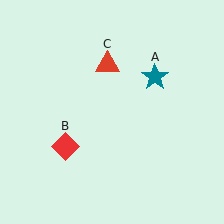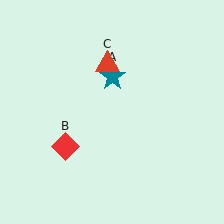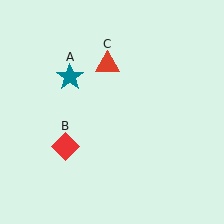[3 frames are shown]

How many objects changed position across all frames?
1 object changed position: teal star (object A).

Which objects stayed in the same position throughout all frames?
Red diamond (object B) and red triangle (object C) remained stationary.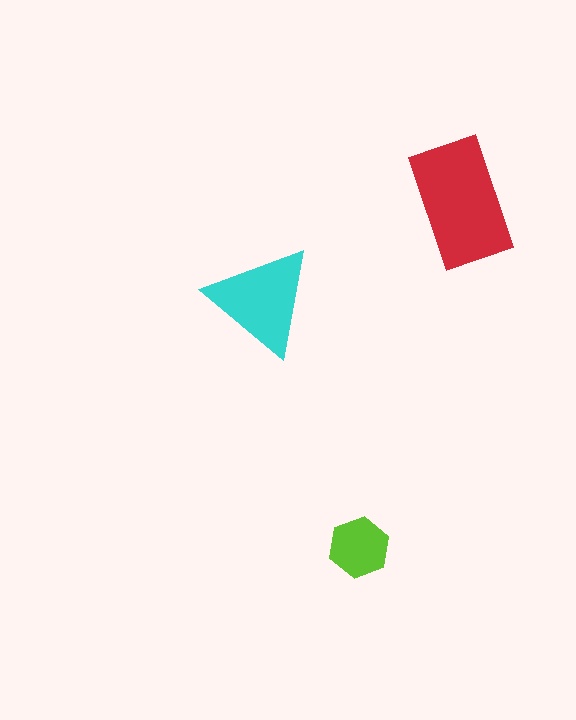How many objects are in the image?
There are 3 objects in the image.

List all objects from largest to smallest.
The red rectangle, the cyan triangle, the lime hexagon.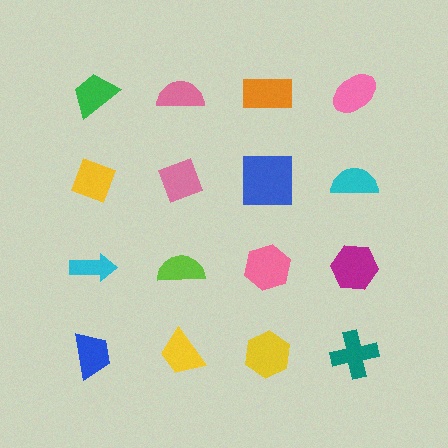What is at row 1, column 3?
An orange rectangle.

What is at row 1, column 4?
A pink ellipse.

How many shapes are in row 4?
4 shapes.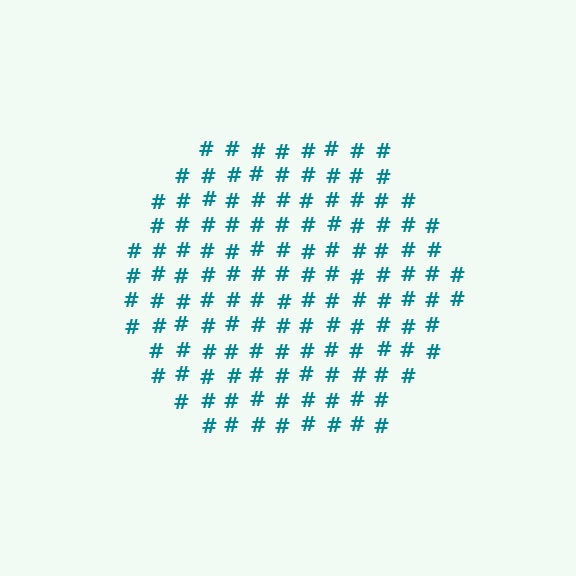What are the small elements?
The small elements are hash symbols.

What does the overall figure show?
The overall figure shows a hexagon.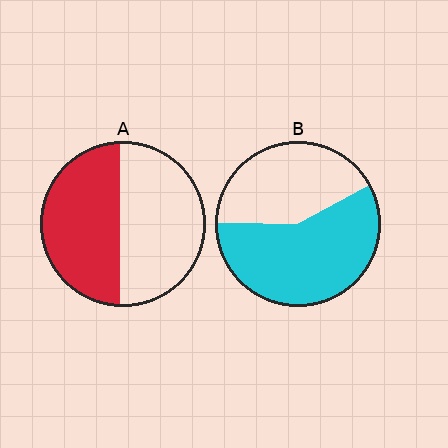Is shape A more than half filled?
Roughly half.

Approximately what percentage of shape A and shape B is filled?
A is approximately 50% and B is approximately 60%.